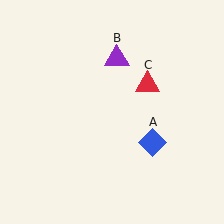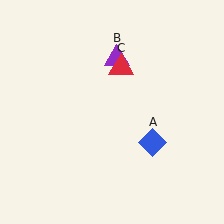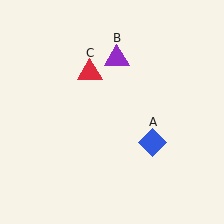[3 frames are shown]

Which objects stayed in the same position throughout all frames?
Blue diamond (object A) and purple triangle (object B) remained stationary.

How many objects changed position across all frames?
1 object changed position: red triangle (object C).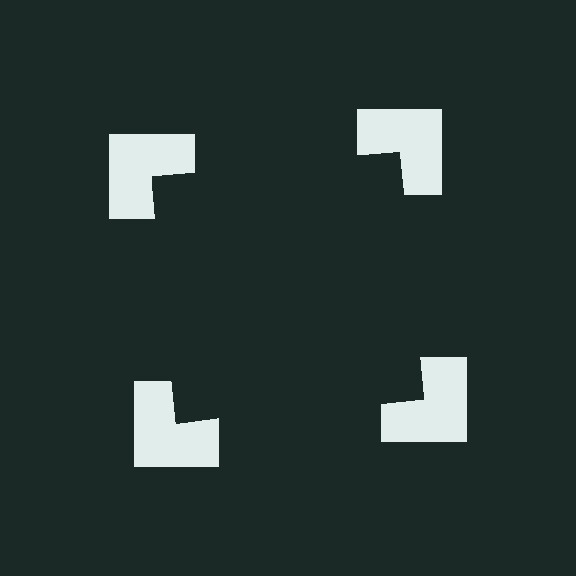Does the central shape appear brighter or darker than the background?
It typically appears slightly darker than the background, even though no actual brightness change is drawn.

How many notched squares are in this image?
There are 4 — one at each vertex of the illusory square.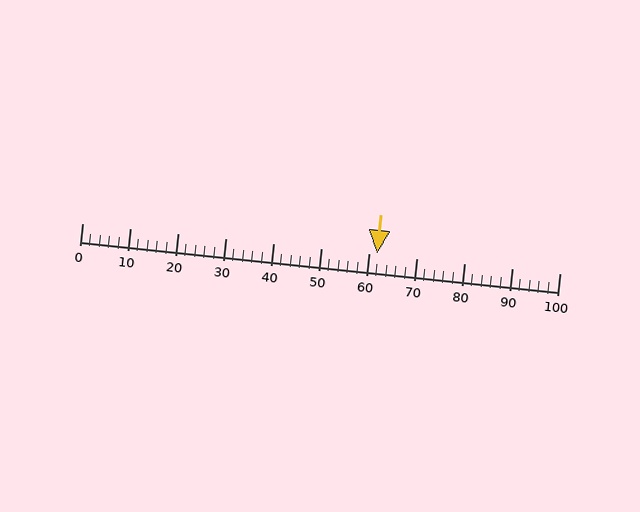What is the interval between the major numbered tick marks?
The major tick marks are spaced 10 units apart.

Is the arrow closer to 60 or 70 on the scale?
The arrow is closer to 60.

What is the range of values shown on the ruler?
The ruler shows values from 0 to 100.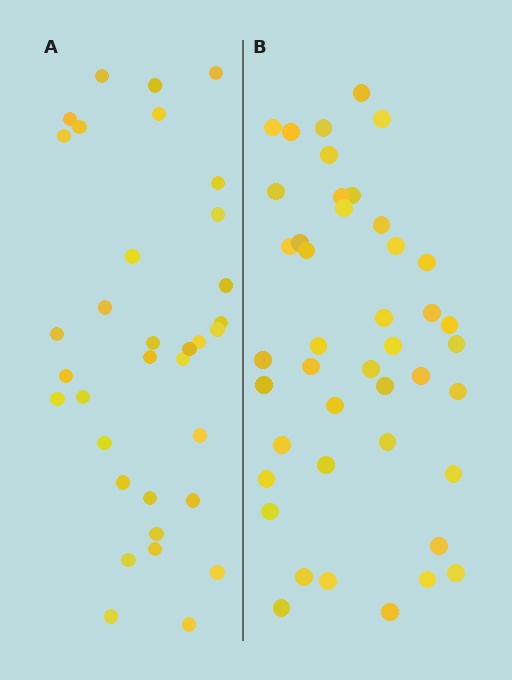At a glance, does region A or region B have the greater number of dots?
Region B (the right region) has more dots.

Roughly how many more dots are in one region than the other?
Region B has roughly 8 or so more dots than region A.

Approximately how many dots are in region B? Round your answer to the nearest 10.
About 40 dots. (The exact count is 43, which rounds to 40.)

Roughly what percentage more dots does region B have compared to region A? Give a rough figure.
About 25% more.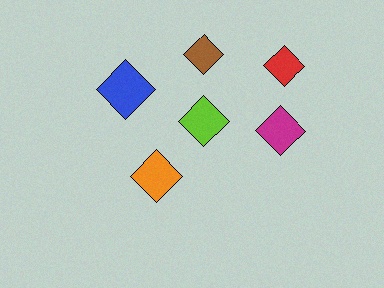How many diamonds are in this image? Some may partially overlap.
There are 6 diamonds.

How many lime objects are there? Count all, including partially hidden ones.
There is 1 lime object.